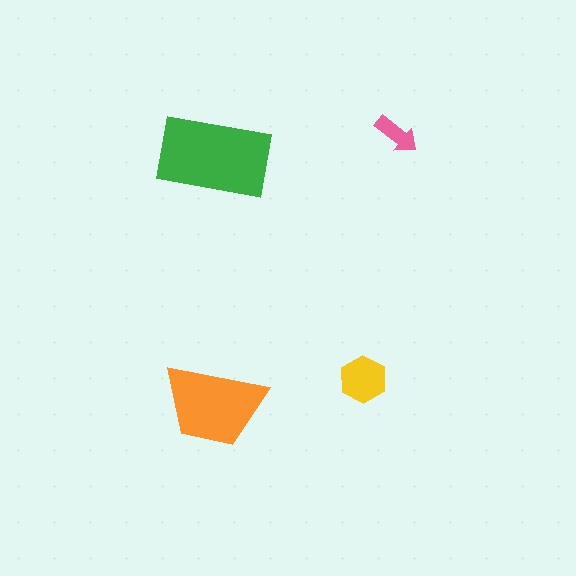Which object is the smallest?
The pink arrow.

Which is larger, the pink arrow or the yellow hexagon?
The yellow hexagon.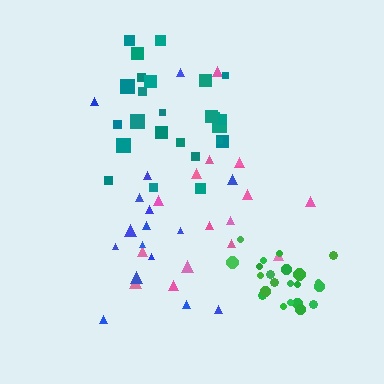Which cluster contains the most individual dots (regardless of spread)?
Teal (25).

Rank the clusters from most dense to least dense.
green, teal, pink, blue.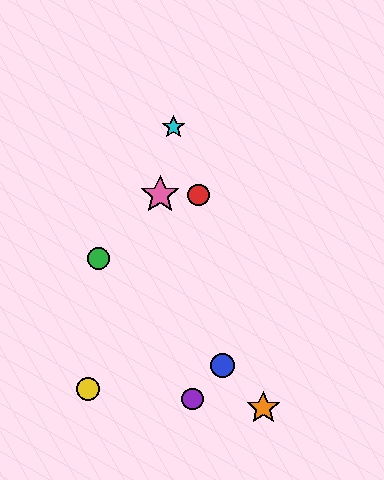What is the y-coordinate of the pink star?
The pink star is at y≈195.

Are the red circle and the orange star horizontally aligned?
No, the red circle is at y≈195 and the orange star is at y≈408.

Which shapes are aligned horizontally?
The red circle, the pink star are aligned horizontally.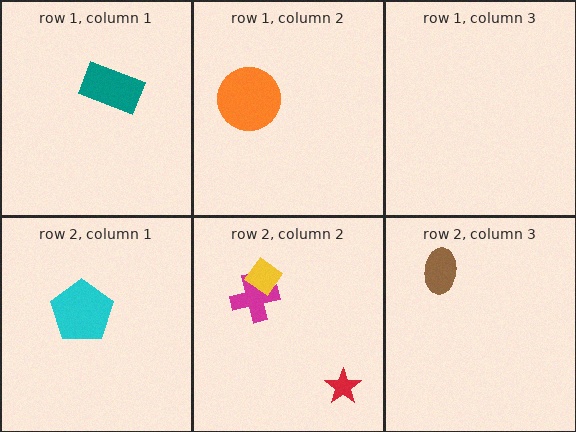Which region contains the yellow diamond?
The row 2, column 2 region.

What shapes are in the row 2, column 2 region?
The magenta cross, the red star, the yellow diamond.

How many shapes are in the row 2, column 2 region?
3.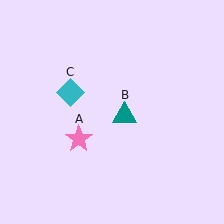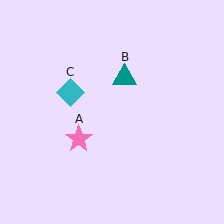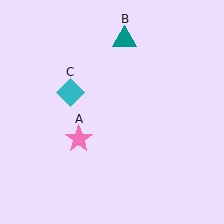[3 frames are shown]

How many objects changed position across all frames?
1 object changed position: teal triangle (object B).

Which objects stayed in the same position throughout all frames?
Pink star (object A) and cyan diamond (object C) remained stationary.